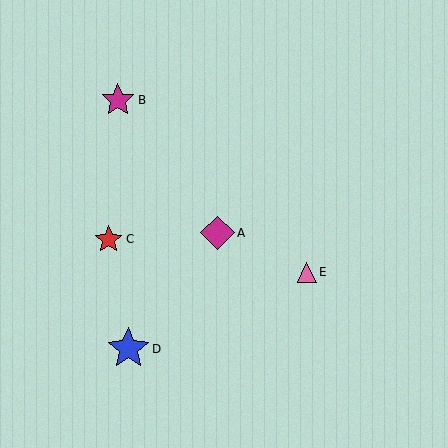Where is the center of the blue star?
The center of the blue star is at (128, 349).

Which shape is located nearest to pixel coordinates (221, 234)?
The magenta diamond (labeled A) at (217, 233) is nearest to that location.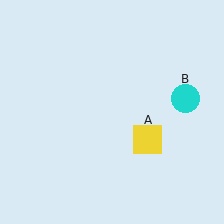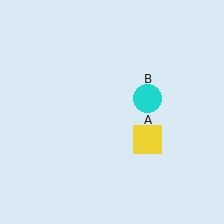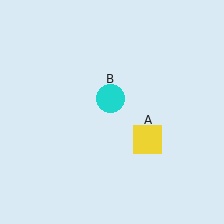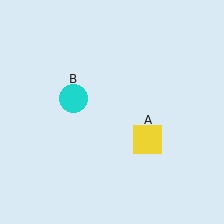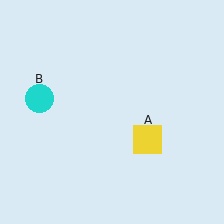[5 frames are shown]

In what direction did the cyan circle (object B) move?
The cyan circle (object B) moved left.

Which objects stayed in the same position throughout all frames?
Yellow square (object A) remained stationary.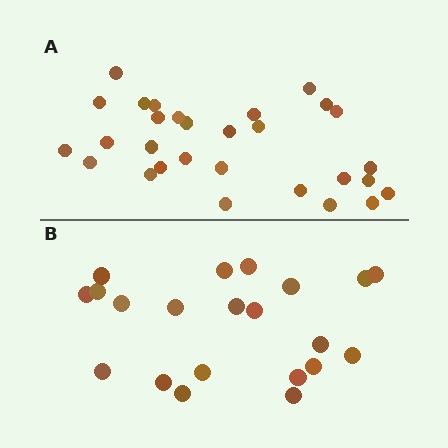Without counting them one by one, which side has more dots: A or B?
Region A (the top region) has more dots.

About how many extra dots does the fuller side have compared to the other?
Region A has roughly 8 or so more dots than region B.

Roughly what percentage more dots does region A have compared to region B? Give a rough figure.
About 40% more.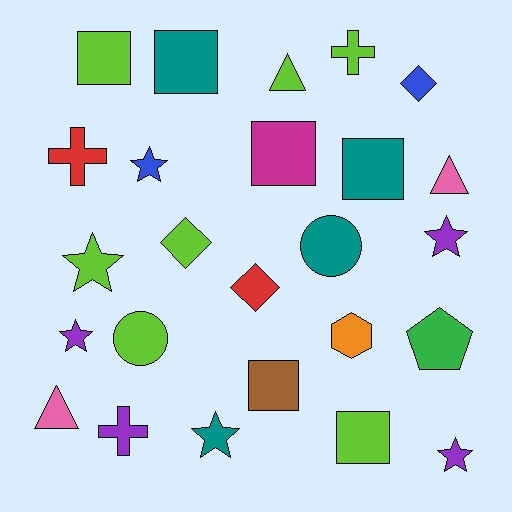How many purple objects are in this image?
There are 4 purple objects.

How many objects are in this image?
There are 25 objects.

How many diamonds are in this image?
There are 3 diamonds.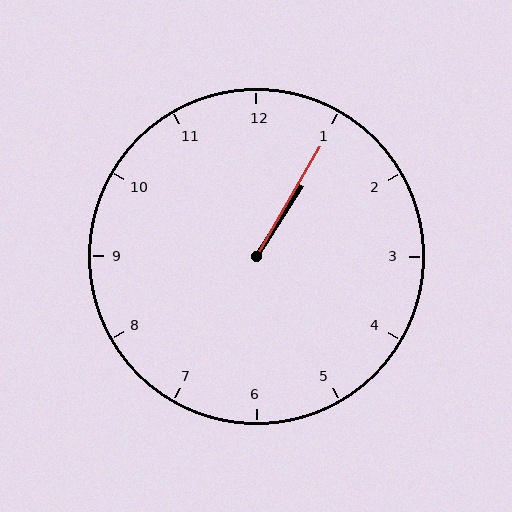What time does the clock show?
1:05.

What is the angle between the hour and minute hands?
Approximately 2 degrees.